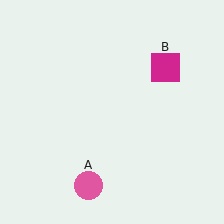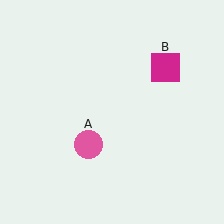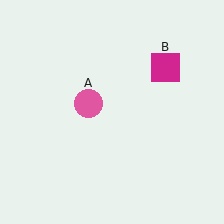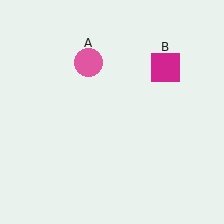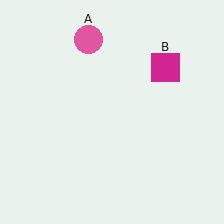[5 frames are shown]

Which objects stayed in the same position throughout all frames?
Magenta square (object B) remained stationary.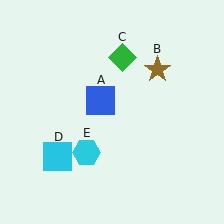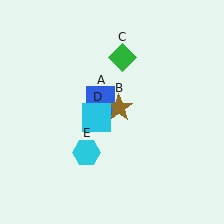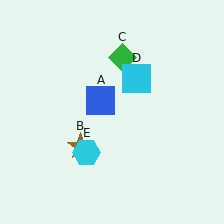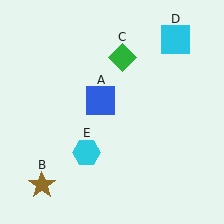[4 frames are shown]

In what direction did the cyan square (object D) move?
The cyan square (object D) moved up and to the right.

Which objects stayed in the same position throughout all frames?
Blue square (object A) and green diamond (object C) and cyan hexagon (object E) remained stationary.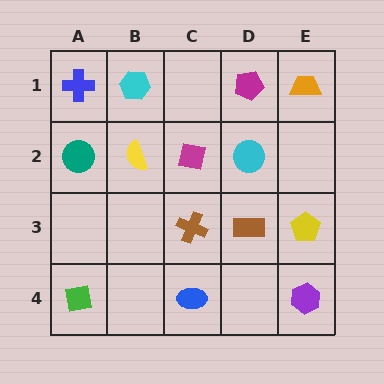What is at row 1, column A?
A blue cross.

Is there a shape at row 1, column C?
No, that cell is empty.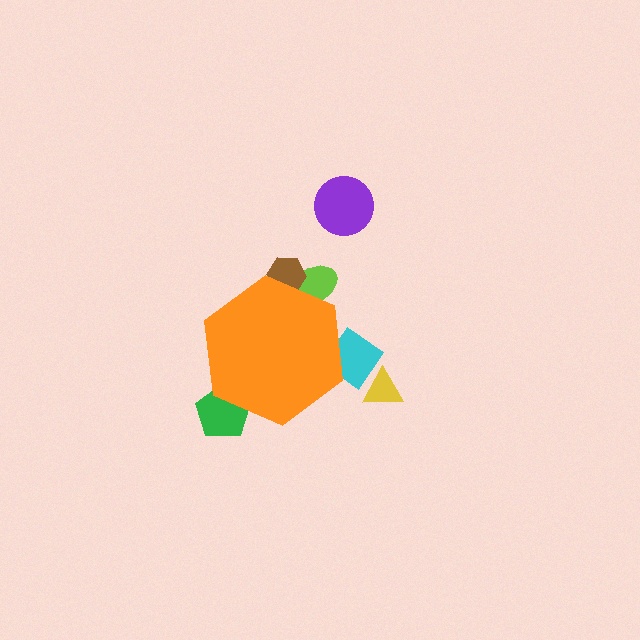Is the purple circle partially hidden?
No, the purple circle is fully visible.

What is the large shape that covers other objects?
An orange hexagon.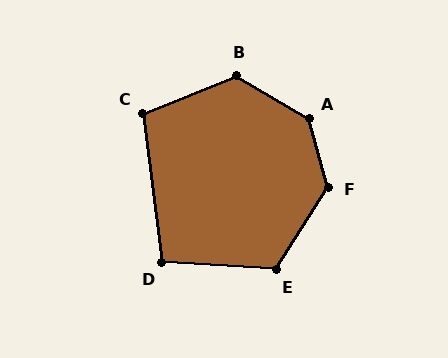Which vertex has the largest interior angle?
A, at approximately 136 degrees.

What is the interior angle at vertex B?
Approximately 127 degrees (obtuse).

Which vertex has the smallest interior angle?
D, at approximately 100 degrees.